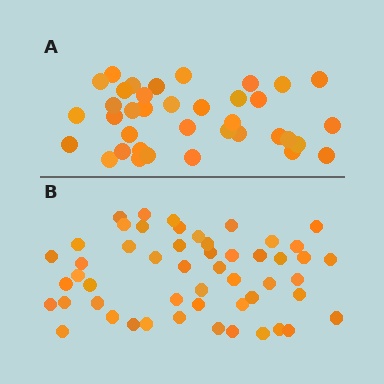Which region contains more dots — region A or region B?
Region B (the bottom region) has more dots.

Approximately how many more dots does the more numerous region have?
Region B has approximately 15 more dots than region A.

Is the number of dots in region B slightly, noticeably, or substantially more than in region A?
Region B has noticeably more, but not dramatically so. The ratio is roughly 1.4 to 1.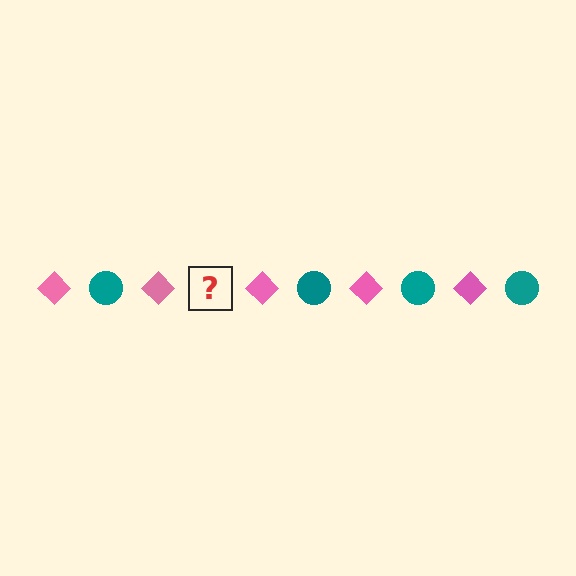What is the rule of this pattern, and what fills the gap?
The rule is that the pattern alternates between pink diamond and teal circle. The gap should be filled with a teal circle.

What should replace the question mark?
The question mark should be replaced with a teal circle.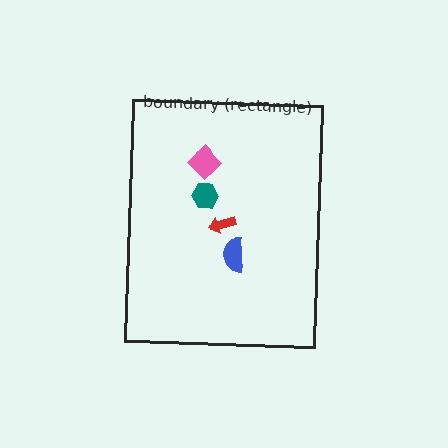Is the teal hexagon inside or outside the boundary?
Inside.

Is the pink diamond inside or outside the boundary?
Inside.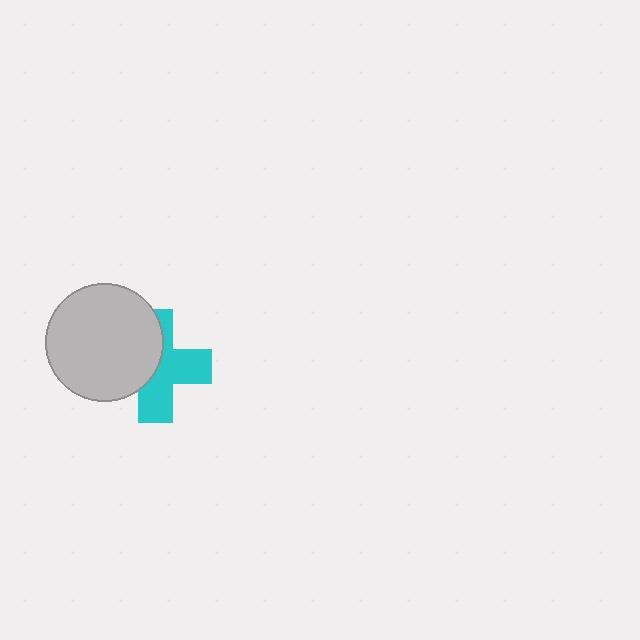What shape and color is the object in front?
The object in front is a light gray circle.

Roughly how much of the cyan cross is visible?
About half of it is visible (roughly 55%).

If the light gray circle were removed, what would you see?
You would see the complete cyan cross.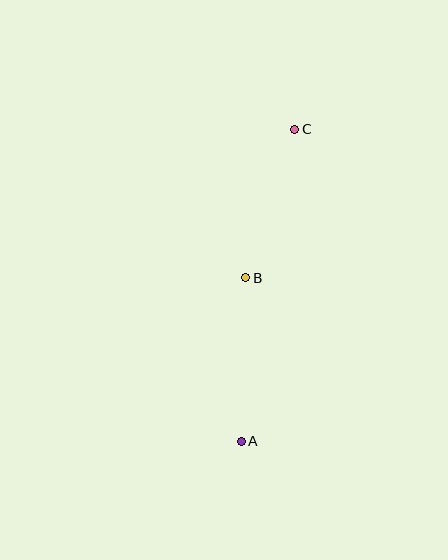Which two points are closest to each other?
Points B and C are closest to each other.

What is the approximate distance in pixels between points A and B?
The distance between A and B is approximately 163 pixels.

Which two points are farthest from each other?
Points A and C are farthest from each other.